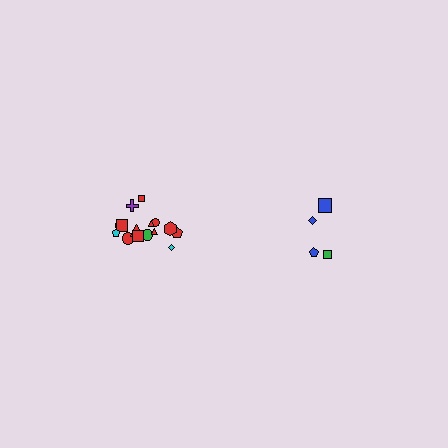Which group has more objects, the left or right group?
The left group.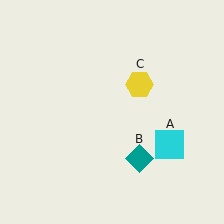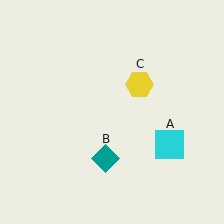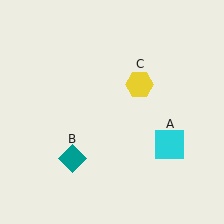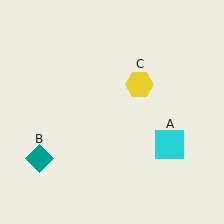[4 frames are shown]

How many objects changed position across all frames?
1 object changed position: teal diamond (object B).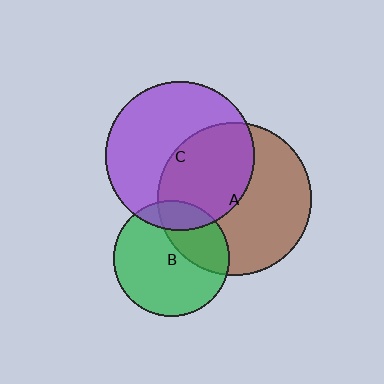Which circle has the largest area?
Circle A (brown).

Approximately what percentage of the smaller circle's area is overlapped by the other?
Approximately 45%.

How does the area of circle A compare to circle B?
Approximately 1.7 times.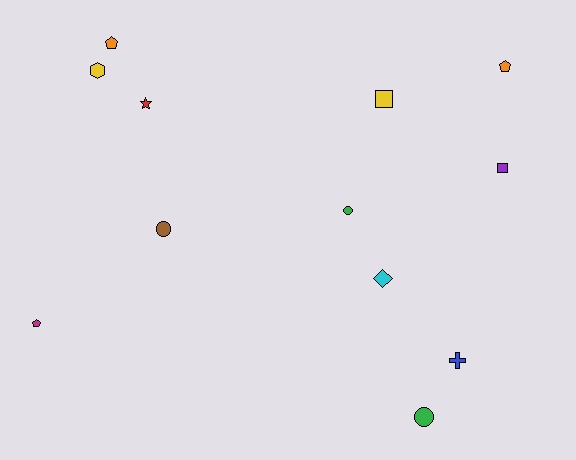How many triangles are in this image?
There are no triangles.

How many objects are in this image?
There are 12 objects.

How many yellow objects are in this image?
There are 2 yellow objects.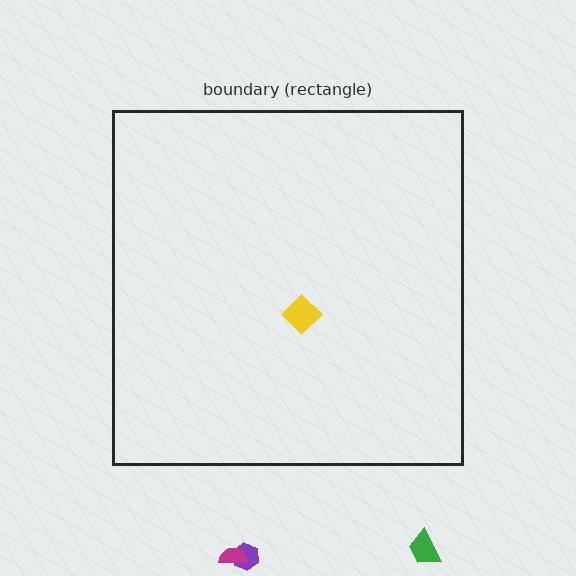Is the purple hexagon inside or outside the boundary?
Outside.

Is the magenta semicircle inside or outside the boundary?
Outside.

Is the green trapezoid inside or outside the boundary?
Outside.